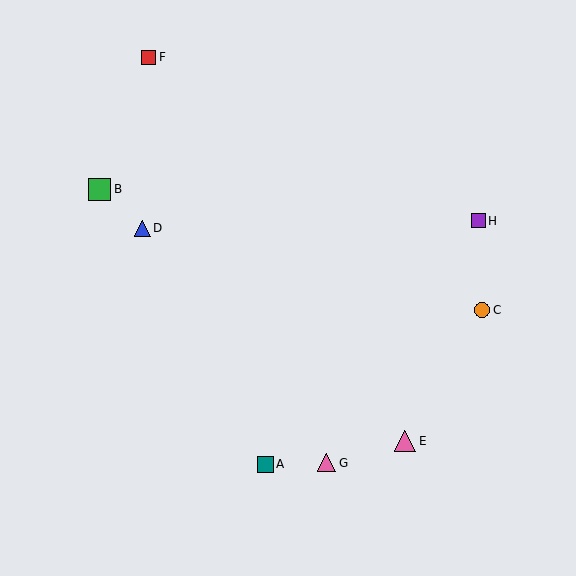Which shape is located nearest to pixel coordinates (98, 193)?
The green square (labeled B) at (100, 189) is nearest to that location.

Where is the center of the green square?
The center of the green square is at (100, 189).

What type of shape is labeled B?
Shape B is a green square.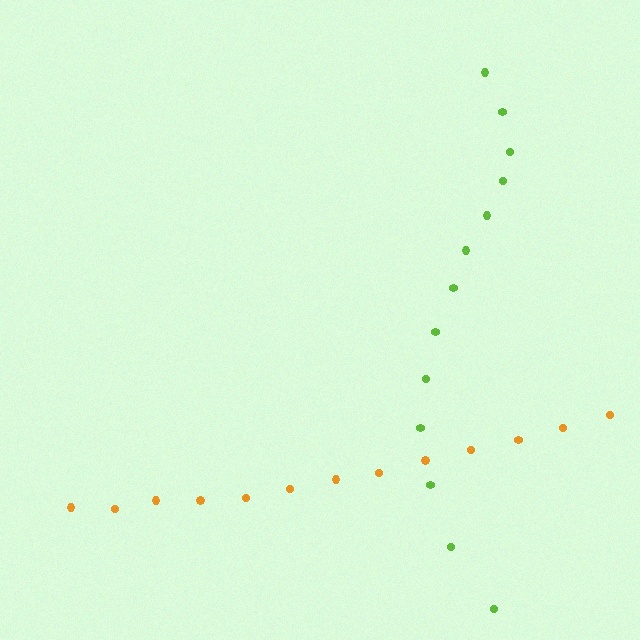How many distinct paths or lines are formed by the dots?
There are 2 distinct paths.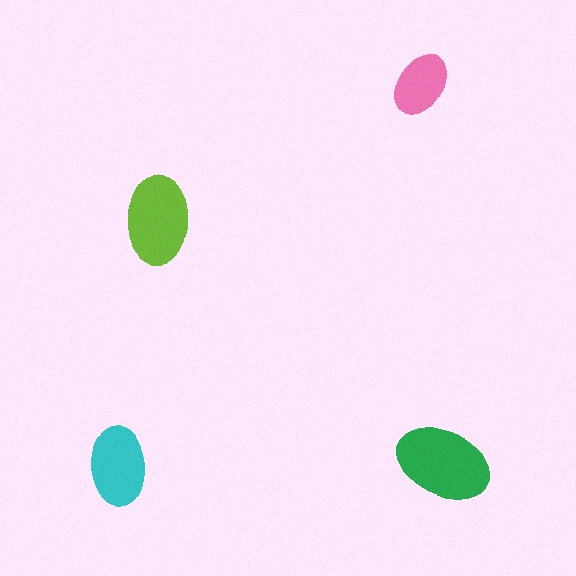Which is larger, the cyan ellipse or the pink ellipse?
The cyan one.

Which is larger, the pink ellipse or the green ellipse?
The green one.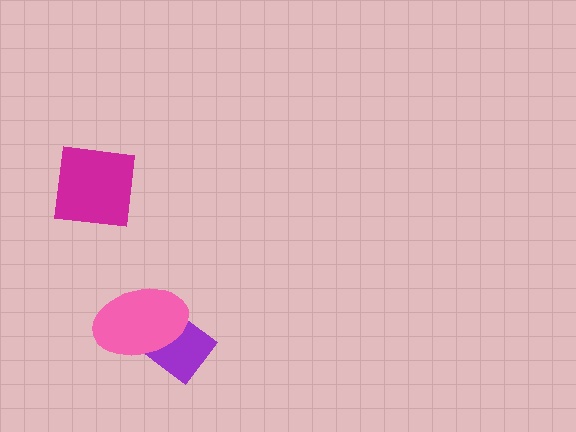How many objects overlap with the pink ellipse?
1 object overlaps with the pink ellipse.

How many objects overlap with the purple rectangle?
1 object overlaps with the purple rectangle.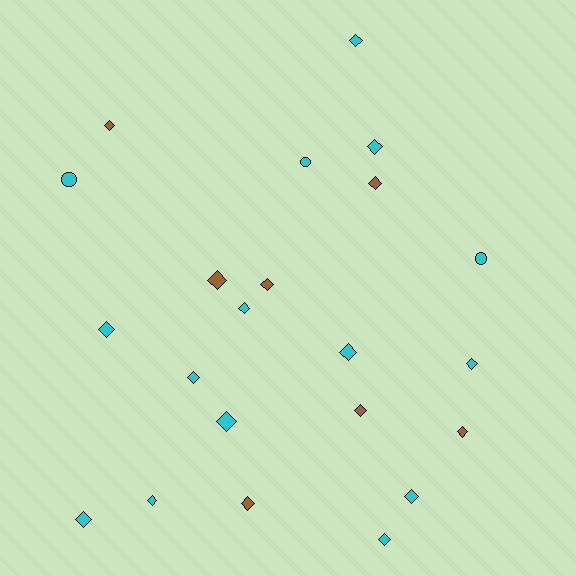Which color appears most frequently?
Cyan, with 15 objects.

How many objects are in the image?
There are 22 objects.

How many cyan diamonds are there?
There are 12 cyan diamonds.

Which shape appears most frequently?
Diamond, with 19 objects.